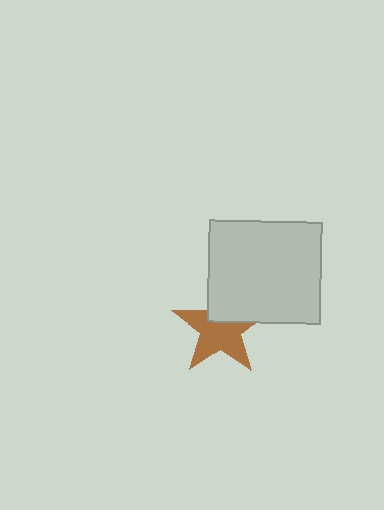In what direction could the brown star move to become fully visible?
The brown star could move down. That would shift it out from behind the light gray rectangle entirely.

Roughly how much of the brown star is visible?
Most of it is visible (roughly 66%).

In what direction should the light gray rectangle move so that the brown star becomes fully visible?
The light gray rectangle should move up. That is the shortest direction to clear the overlap and leave the brown star fully visible.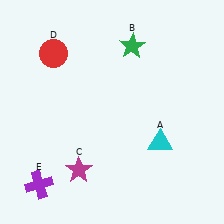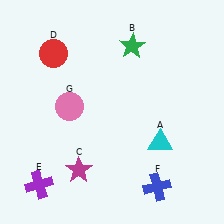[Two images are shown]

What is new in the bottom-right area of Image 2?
A blue cross (F) was added in the bottom-right area of Image 2.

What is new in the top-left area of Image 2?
A pink circle (G) was added in the top-left area of Image 2.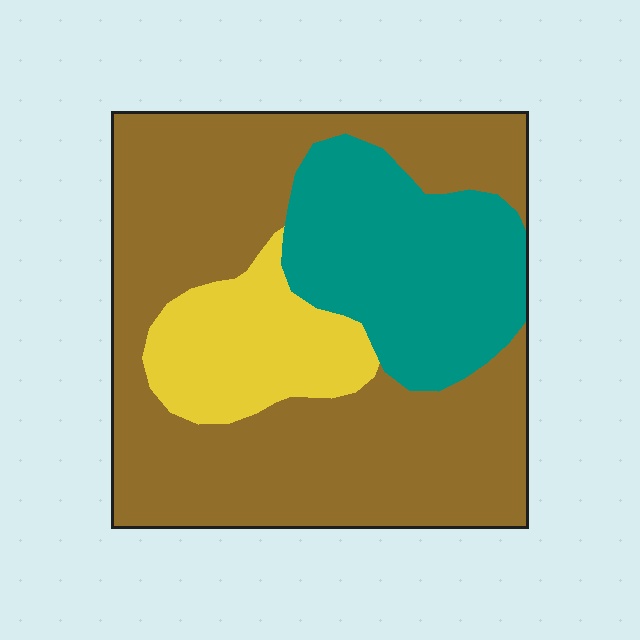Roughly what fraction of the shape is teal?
Teal takes up less than a quarter of the shape.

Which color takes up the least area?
Yellow, at roughly 15%.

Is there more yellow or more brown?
Brown.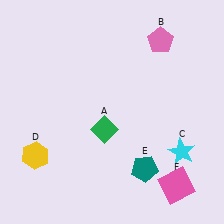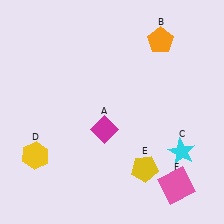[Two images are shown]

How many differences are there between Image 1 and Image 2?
There are 3 differences between the two images.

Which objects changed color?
A changed from green to magenta. B changed from pink to orange. E changed from teal to yellow.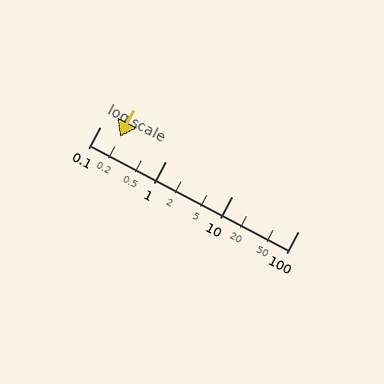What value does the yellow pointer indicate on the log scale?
The pointer indicates approximately 0.2.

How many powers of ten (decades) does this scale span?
The scale spans 3 decades, from 0.1 to 100.